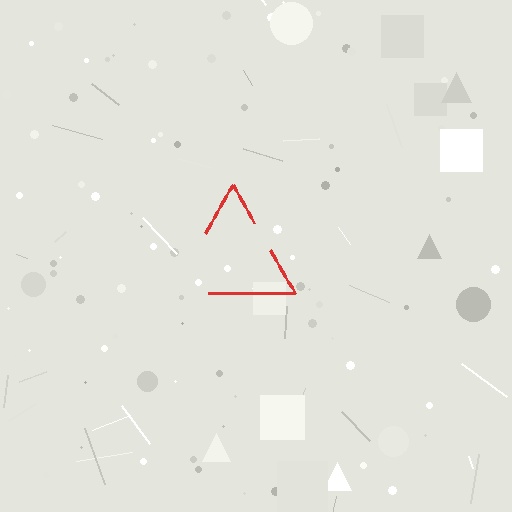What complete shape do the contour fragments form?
The contour fragments form a triangle.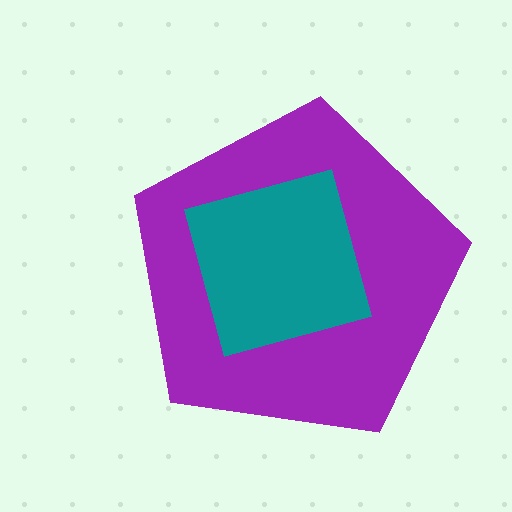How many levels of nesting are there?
2.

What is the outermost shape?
The purple pentagon.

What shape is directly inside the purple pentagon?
The teal square.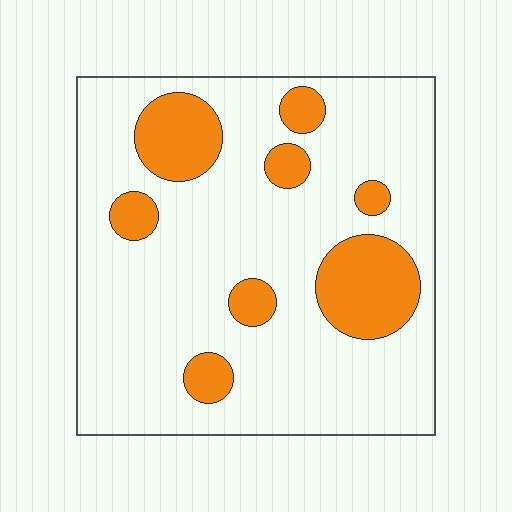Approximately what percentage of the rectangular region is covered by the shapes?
Approximately 20%.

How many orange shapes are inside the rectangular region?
8.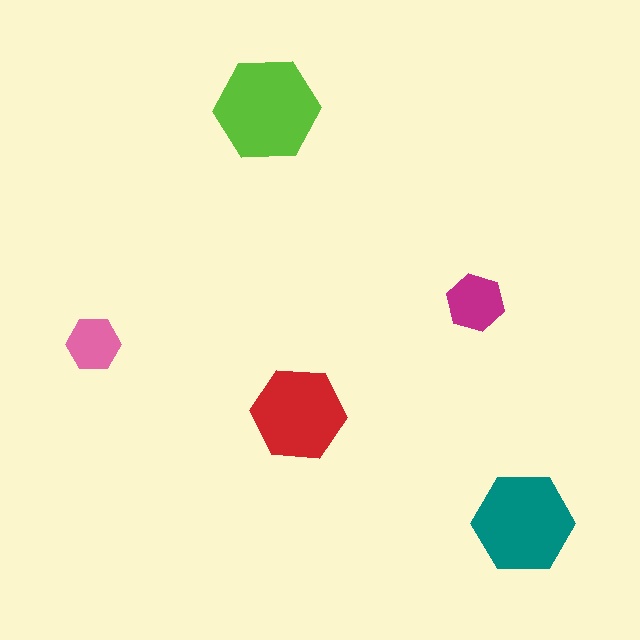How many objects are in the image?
There are 5 objects in the image.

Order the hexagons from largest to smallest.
the lime one, the teal one, the red one, the magenta one, the pink one.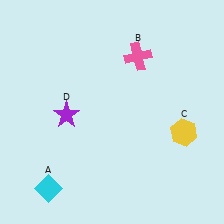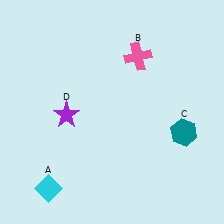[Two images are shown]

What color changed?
The hexagon (C) changed from yellow in Image 1 to teal in Image 2.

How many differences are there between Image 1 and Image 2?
There is 1 difference between the two images.